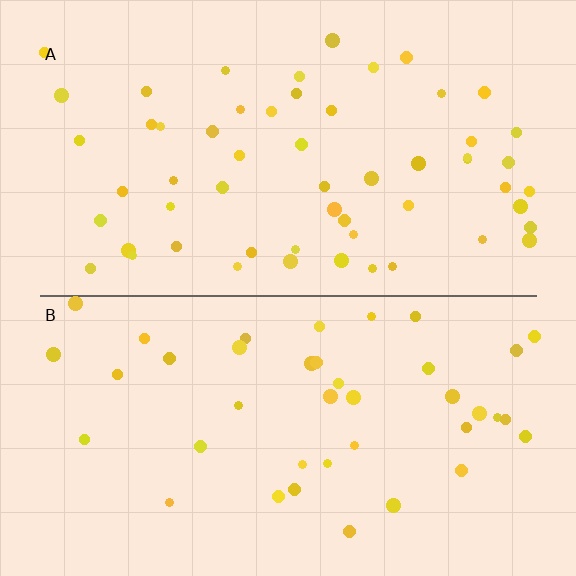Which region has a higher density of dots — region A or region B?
A (the top).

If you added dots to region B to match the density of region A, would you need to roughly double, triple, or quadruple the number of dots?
Approximately double.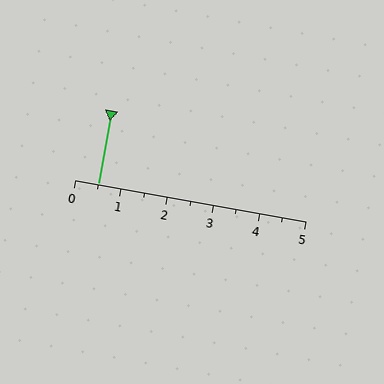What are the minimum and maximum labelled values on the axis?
The axis runs from 0 to 5.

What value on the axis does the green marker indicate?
The marker indicates approximately 0.5.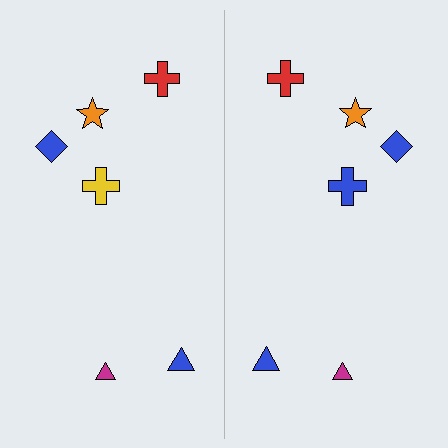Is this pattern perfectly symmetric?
No, the pattern is not perfectly symmetric. The blue cross on the right side breaks the symmetry — its mirror counterpart is yellow.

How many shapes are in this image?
There are 12 shapes in this image.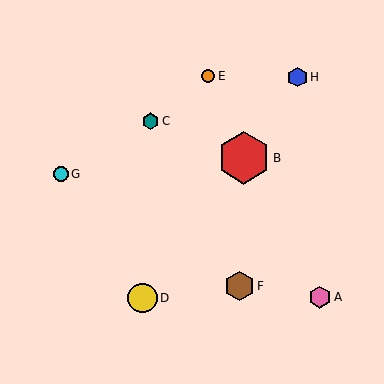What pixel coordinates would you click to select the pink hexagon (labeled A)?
Click at (320, 297) to select the pink hexagon A.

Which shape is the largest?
The red hexagon (labeled B) is the largest.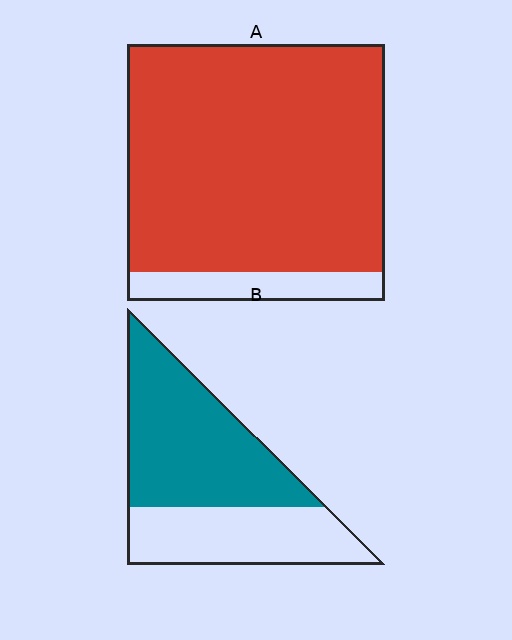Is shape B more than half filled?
Yes.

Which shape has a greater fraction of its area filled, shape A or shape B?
Shape A.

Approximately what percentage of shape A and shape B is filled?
A is approximately 90% and B is approximately 60%.